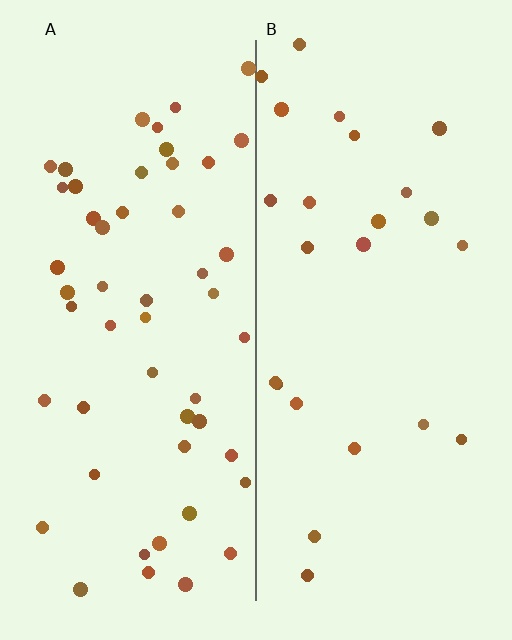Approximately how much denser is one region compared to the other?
Approximately 2.1× — region A over region B.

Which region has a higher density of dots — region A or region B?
A (the left).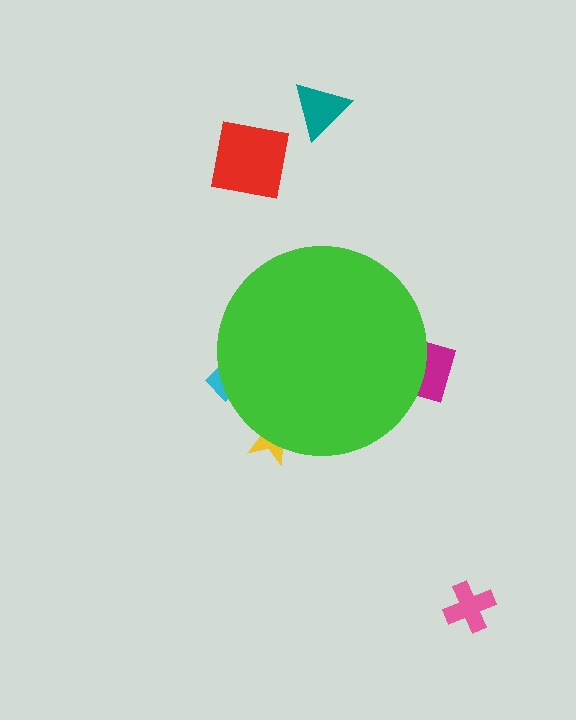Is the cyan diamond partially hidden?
Yes, the cyan diamond is partially hidden behind the green circle.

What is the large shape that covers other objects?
A green circle.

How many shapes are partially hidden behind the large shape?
3 shapes are partially hidden.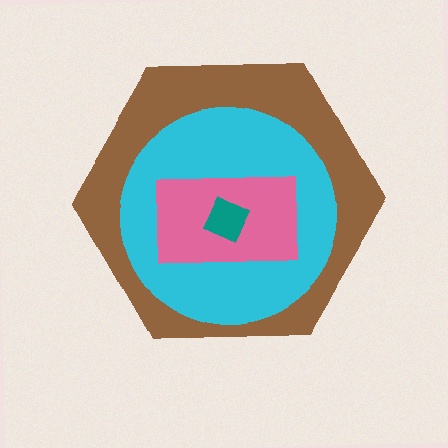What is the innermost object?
The teal square.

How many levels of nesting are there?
4.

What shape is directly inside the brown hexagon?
The cyan circle.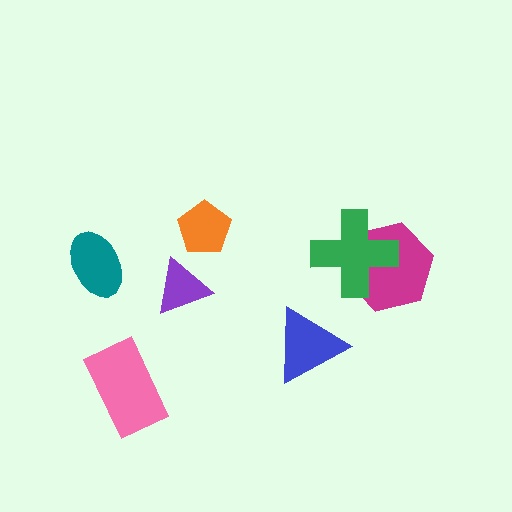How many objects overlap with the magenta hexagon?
1 object overlaps with the magenta hexagon.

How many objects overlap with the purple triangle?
0 objects overlap with the purple triangle.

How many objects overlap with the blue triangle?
0 objects overlap with the blue triangle.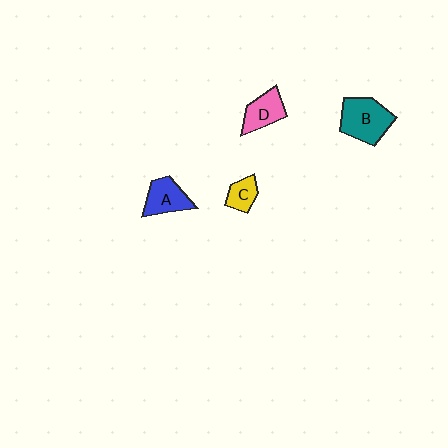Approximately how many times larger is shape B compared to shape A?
Approximately 1.4 times.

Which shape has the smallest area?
Shape C (yellow).